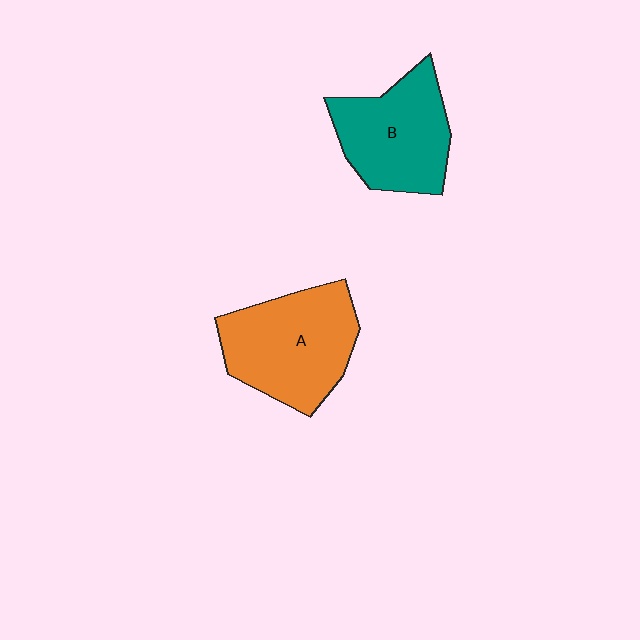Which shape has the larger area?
Shape A (orange).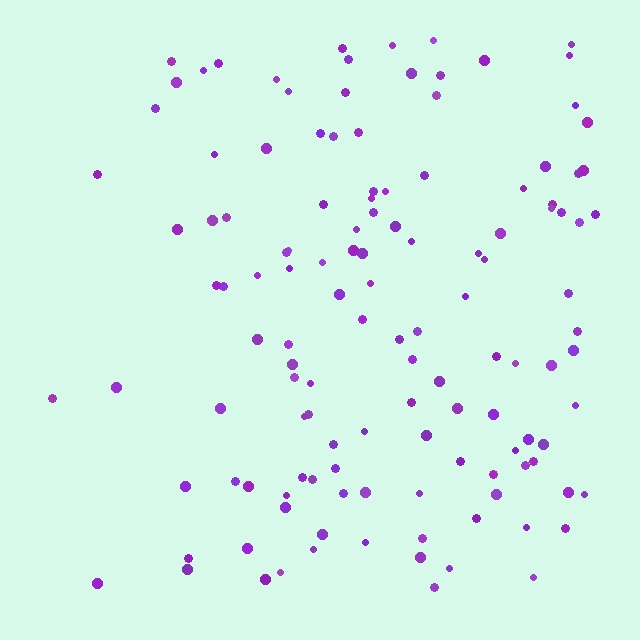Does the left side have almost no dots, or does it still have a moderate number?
Still a moderate number, just noticeably fewer than the right.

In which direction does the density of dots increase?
From left to right, with the right side densest.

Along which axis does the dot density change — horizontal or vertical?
Horizontal.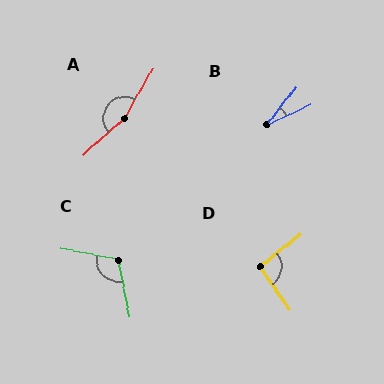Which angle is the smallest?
B, at approximately 26 degrees.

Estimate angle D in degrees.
Approximately 94 degrees.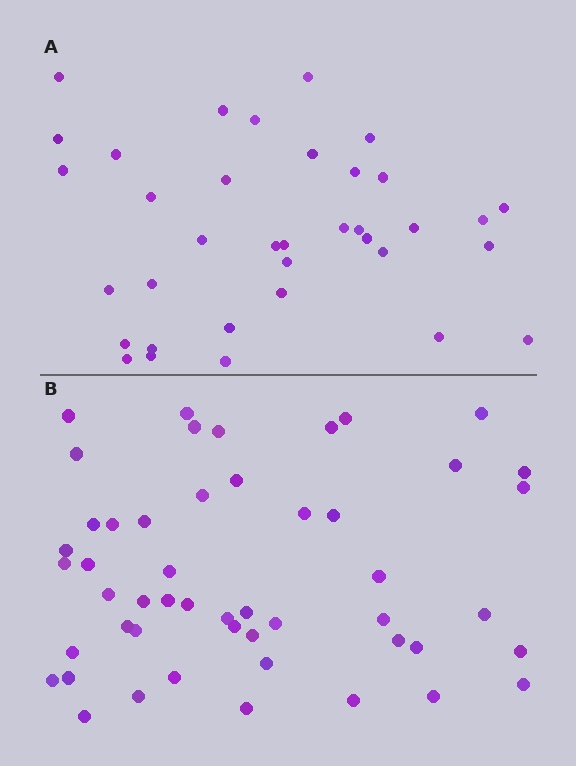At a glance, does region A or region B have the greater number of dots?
Region B (the bottom region) has more dots.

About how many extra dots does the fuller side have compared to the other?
Region B has approximately 15 more dots than region A.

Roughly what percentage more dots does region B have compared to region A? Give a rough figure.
About 40% more.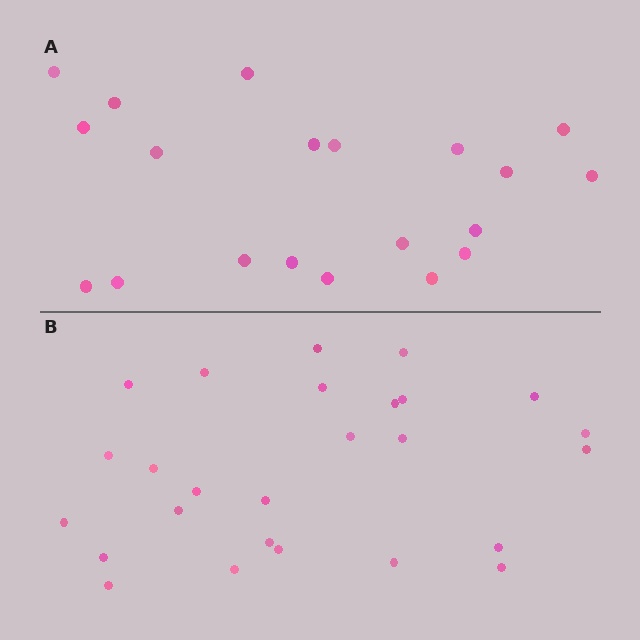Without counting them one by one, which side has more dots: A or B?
Region B (the bottom region) has more dots.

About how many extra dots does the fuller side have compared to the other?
Region B has about 6 more dots than region A.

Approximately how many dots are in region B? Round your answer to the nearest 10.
About 30 dots. (The exact count is 26, which rounds to 30.)